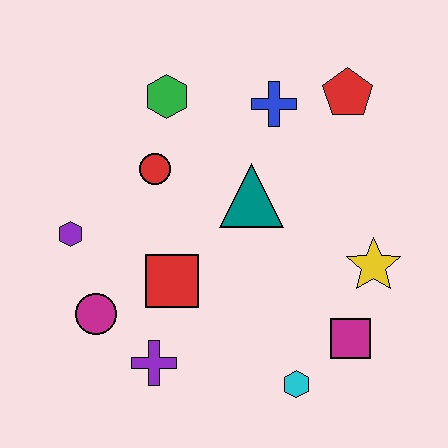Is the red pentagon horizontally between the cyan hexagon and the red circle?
No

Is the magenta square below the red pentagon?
Yes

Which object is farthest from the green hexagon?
The cyan hexagon is farthest from the green hexagon.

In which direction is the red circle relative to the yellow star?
The red circle is to the left of the yellow star.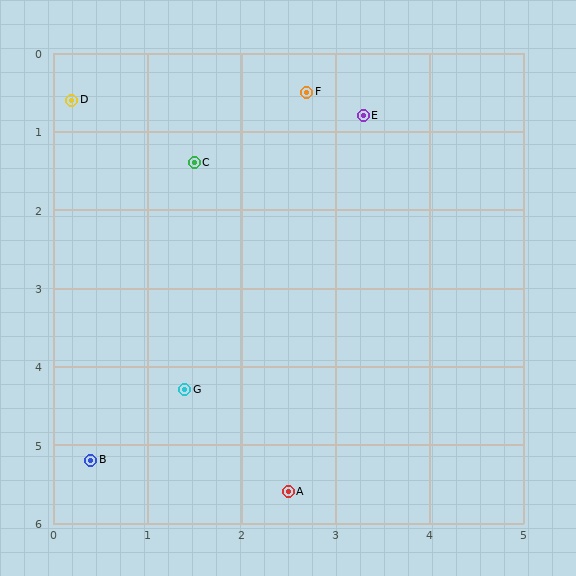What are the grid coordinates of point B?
Point B is at approximately (0.4, 5.2).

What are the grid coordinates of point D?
Point D is at approximately (0.2, 0.6).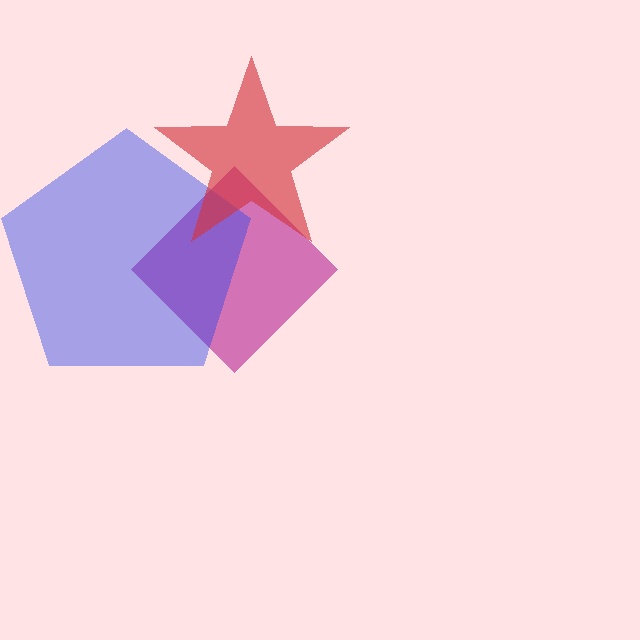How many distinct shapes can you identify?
There are 3 distinct shapes: a magenta diamond, a blue pentagon, a red star.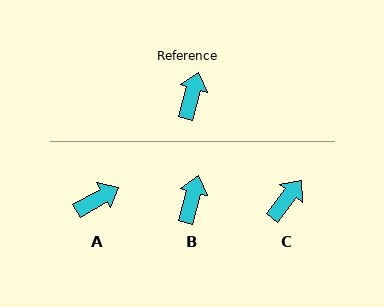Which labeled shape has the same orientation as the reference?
B.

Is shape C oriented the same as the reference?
No, it is off by about 22 degrees.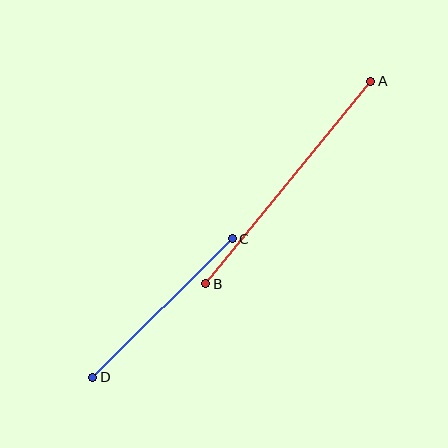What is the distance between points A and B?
The distance is approximately 261 pixels.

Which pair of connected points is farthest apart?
Points A and B are farthest apart.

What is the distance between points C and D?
The distance is approximately 197 pixels.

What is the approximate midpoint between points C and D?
The midpoint is at approximately (163, 308) pixels.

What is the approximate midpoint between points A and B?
The midpoint is at approximately (288, 183) pixels.